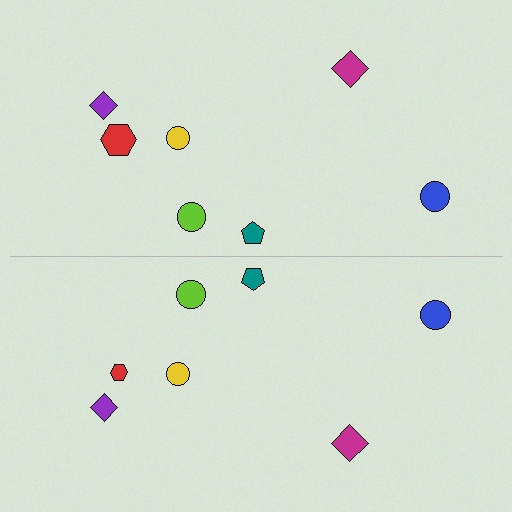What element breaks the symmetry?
The red hexagon on the bottom side has a different size than its mirror counterpart.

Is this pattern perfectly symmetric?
No, the pattern is not perfectly symmetric. The red hexagon on the bottom side has a different size than its mirror counterpart.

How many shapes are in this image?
There are 14 shapes in this image.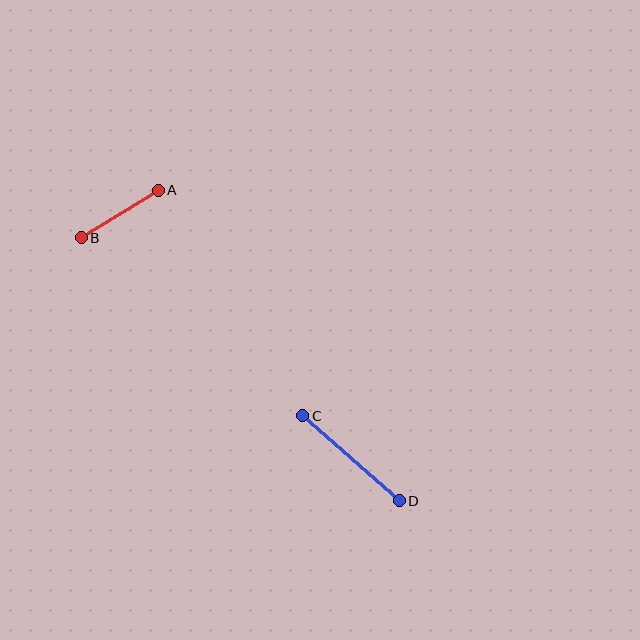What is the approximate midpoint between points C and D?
The midpoint is at approximately (351, 458) pixels.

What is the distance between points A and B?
The distance is approximately 90 pixels.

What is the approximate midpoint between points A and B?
The midpoint is at approximately (120, 214) pixels.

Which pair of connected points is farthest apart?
Points C and D are farthest apart.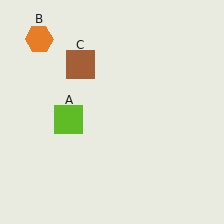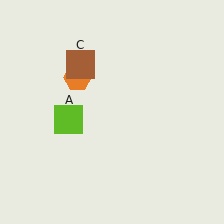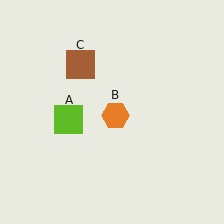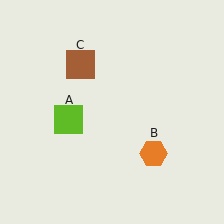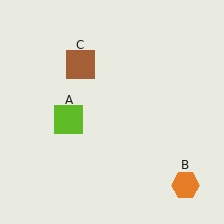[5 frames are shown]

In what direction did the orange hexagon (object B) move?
The orange hexagon (object B) moved down and to the right.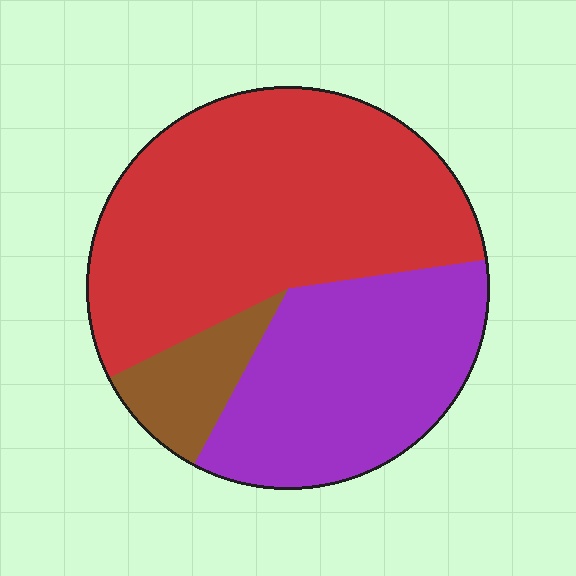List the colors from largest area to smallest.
From largest to smallest: red, purple, brown.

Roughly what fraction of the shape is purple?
Purple covers 35% of the shape.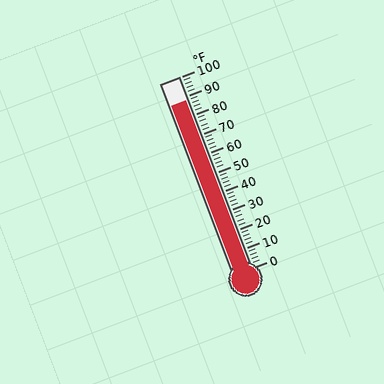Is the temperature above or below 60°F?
The temperature is above 60°F.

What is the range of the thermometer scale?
The thermometer scale ranges from 0°F to 100°F.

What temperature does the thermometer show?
The thermometer shows approximately 88°F.